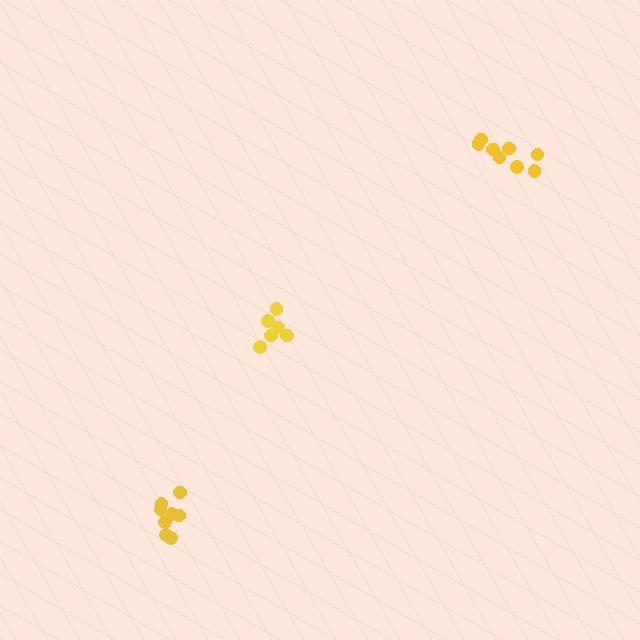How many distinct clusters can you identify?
There are 3 distinct clusters.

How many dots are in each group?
Group 1: 8 dots, Group 2: 8 dots, Group 3: 6 dots (22 total).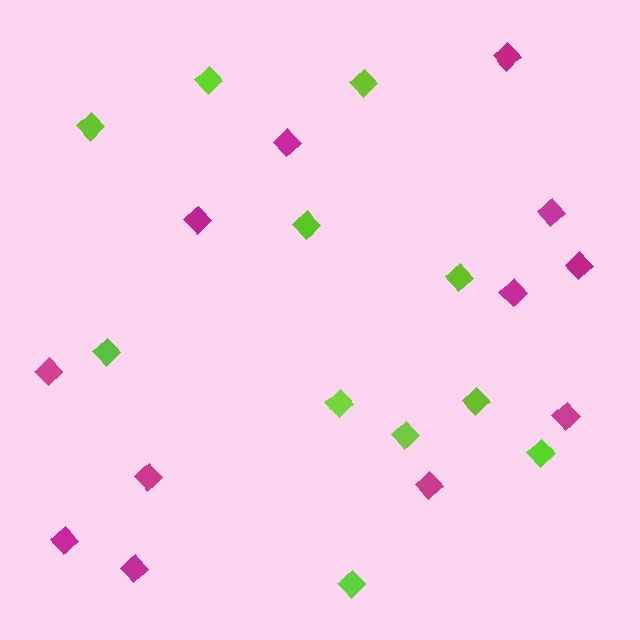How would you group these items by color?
There are 2 groups: one group of lime diamonds (11) and one group of magenta diamonds (12).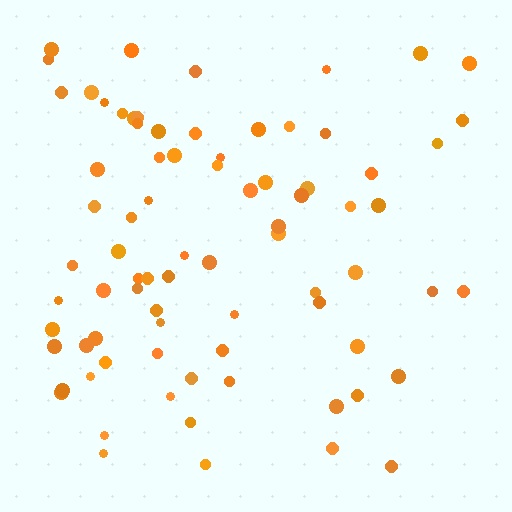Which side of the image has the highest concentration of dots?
The left.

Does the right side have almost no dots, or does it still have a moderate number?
Still a moderate number, just noticeably fewer than the left.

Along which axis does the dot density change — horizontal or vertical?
Horizontal.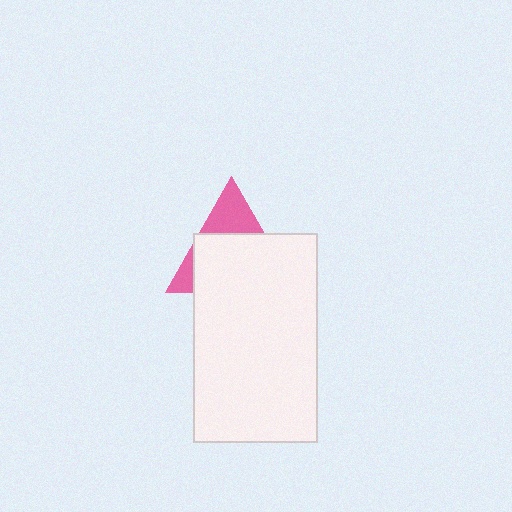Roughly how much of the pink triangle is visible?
A small part of it is visible (roughly 33%).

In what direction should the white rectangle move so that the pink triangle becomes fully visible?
The white rectangle should move down. That is the shortest direction to clear the overlap and leave the pink triangle fully visible.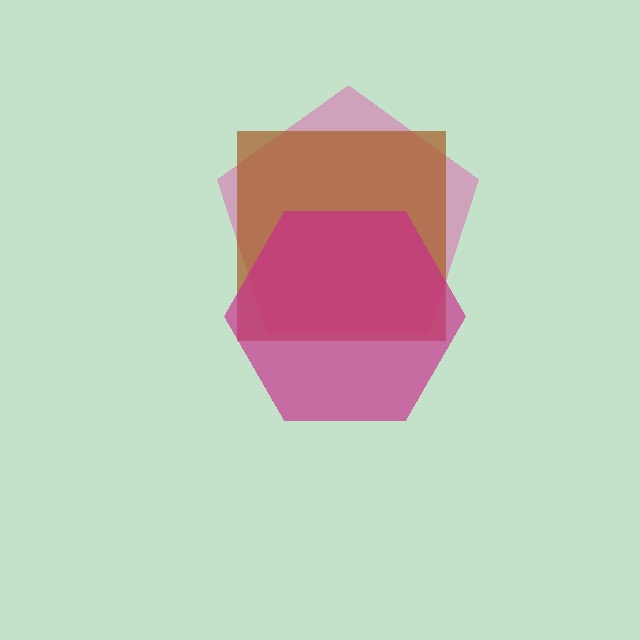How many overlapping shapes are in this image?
There are 3 overlapping shapes in the image.